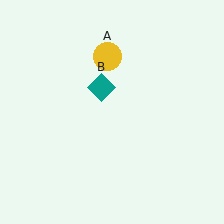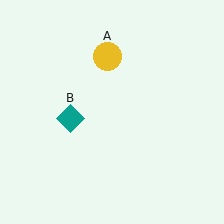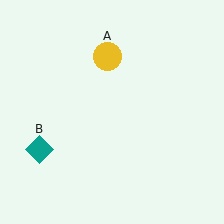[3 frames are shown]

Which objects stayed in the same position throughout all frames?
Yellow circle (object A) remained stationary.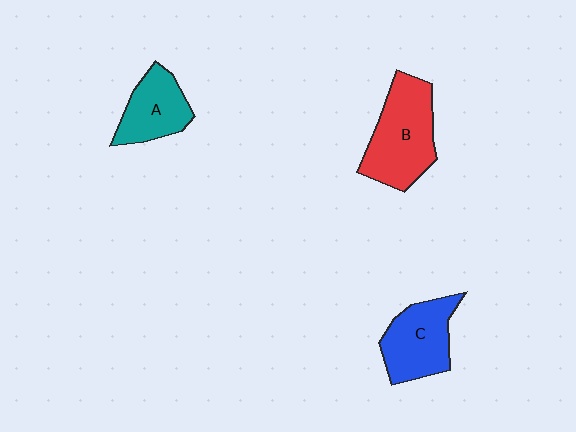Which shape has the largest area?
Shape B (red).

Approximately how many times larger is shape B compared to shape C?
Approximately 1.3 times.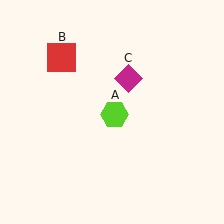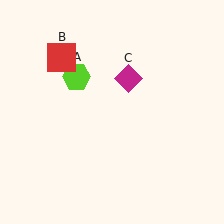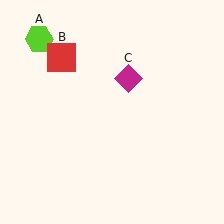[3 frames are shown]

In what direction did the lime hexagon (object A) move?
The lime hexagon (object A) moved up and to the left.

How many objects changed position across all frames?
1 object changed position: lime hexagon (object A).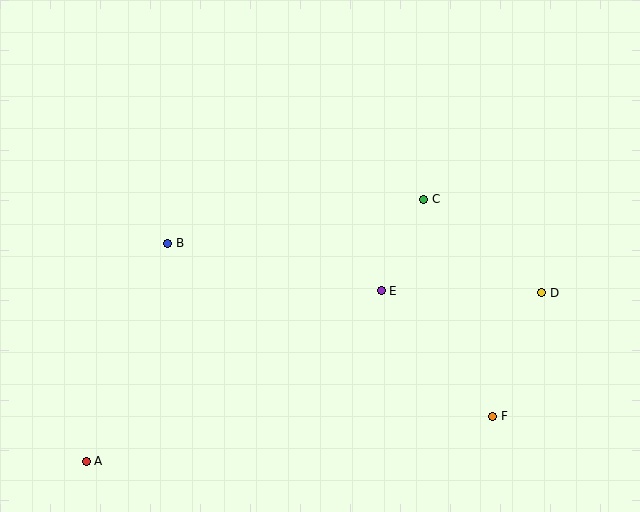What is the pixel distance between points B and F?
The distance between B and F is 368 pixels.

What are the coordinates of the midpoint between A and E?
The midpoint between A and E is at (234, 376).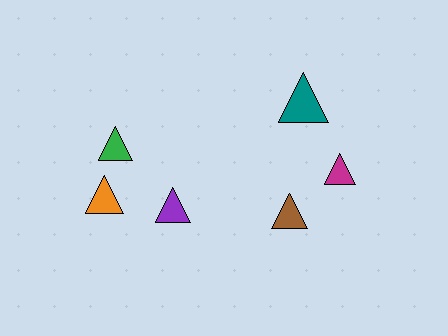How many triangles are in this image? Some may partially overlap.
There are 6 triangles.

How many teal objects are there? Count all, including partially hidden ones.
There is 1 teal object.